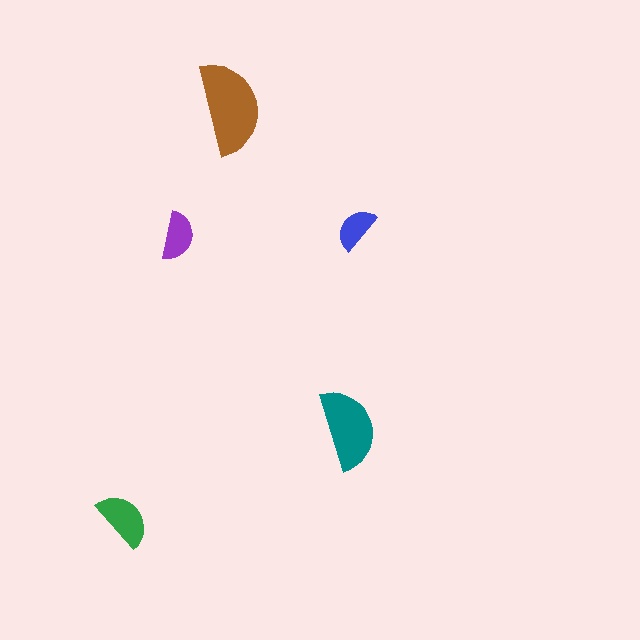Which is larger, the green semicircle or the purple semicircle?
The green one.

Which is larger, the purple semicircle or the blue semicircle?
The purple one.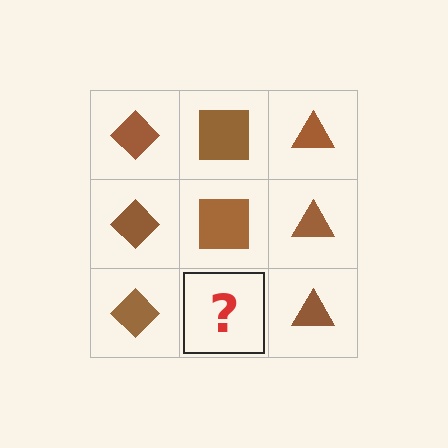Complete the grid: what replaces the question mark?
The question mark should be replaced with a brown square.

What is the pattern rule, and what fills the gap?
The rule is that each column has a consistent shape. The gap should be filled with a brown square.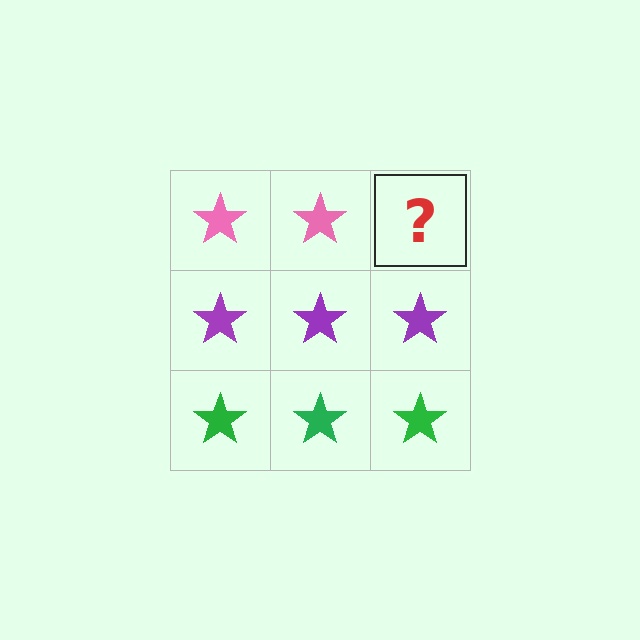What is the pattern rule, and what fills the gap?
The rule is that each row has a consistent color. The gap should be filled with a pink star.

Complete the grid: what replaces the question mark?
The question mark should be replaced with a pink star.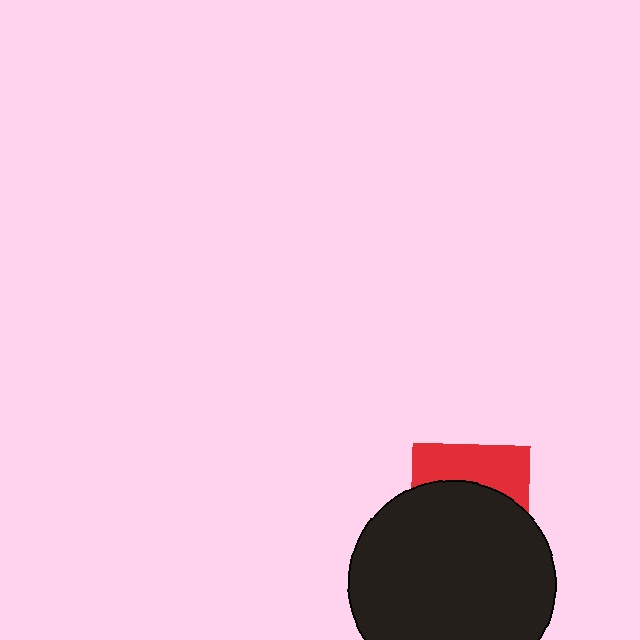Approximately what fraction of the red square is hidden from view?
Roughly 63% of the red square is hidden behind the black circle.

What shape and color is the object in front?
The object in front is a black circle.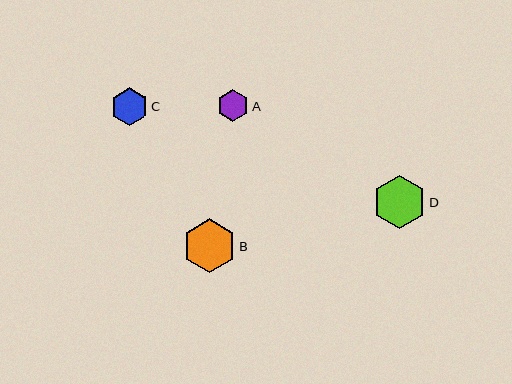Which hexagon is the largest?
Hexagon B is the largest with a size of approximately 54 pixels.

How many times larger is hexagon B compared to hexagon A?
Hexagon B is approximately 1.7 times the size of hexagon A.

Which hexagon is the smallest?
Hexagon A is the smallest with a size of approximately 32 pixels.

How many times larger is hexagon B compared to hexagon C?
Hexagon B is approximately 1.4 times the size of hexagon C.